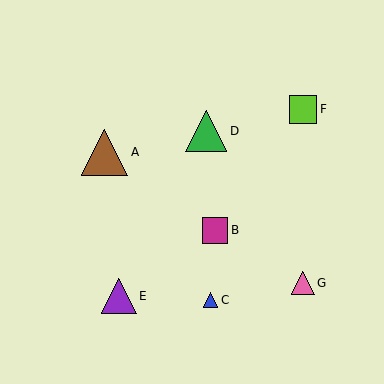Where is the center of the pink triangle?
The center of the pink triangle is at (303, 283).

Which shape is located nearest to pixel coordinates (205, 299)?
The blue triangle (labeled C) at (210, 300) is nearest to that location.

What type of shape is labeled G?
Shape G is a pink triangle.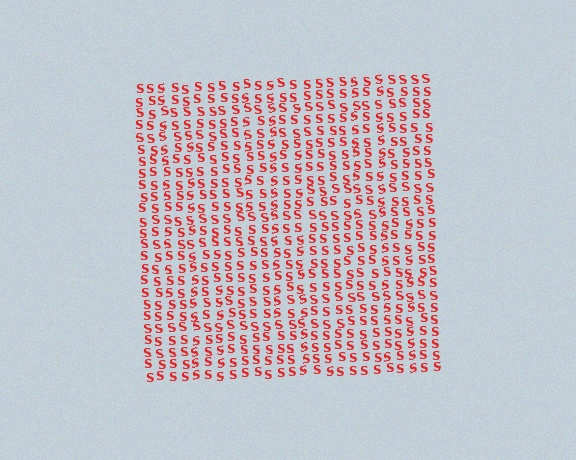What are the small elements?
The small elements are letter S's.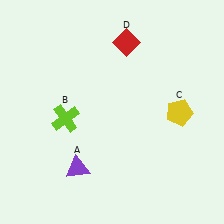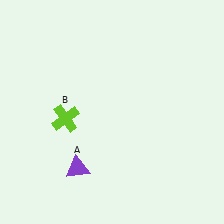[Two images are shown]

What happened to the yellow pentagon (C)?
The yellow pentagon (C) was removed in Image 2. It was in the bottom-right area of Image 1.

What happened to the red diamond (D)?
The red diamond (D) was removed in Image 2. It was in the top-right area of Image 1.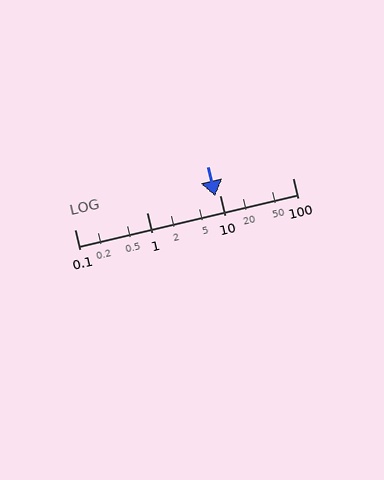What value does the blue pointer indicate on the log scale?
The pointer indicates approximately 8.6.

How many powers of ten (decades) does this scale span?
The scale spans 3 decades, from 0.1 to 100.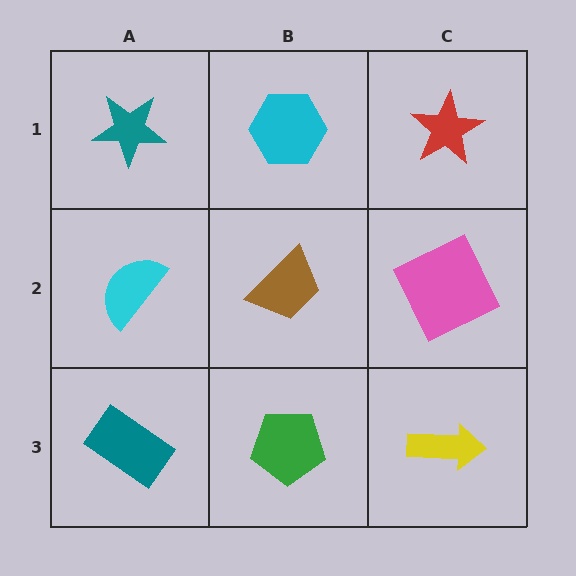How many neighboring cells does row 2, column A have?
3.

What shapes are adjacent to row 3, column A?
A cyan semicircle (row 2, column A), a green pentagon (row 3, column B).